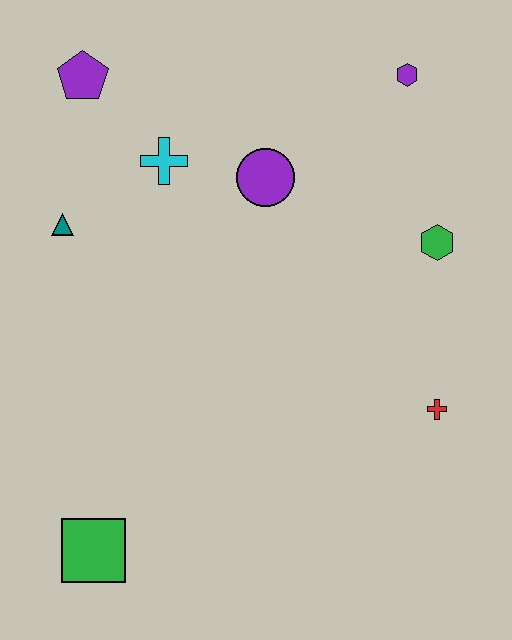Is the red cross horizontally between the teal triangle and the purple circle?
No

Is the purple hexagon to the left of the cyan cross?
No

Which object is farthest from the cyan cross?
The green square is farthest from the cyan cross.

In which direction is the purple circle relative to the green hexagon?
The purple circle is to the left of the green hexagon.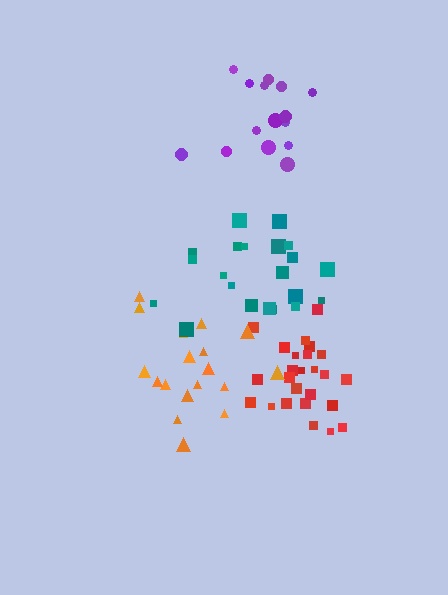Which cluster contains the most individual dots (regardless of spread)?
Red (25).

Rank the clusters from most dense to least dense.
red, purple, orange, teal.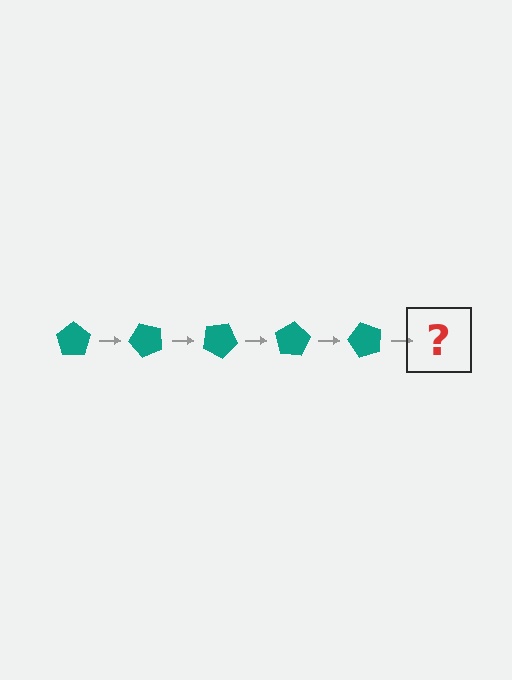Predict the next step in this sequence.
The next step is a teal pentagon rotated 250 degrees.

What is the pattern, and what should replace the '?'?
The pattern is that the pentagon rotates 50 degrees each step. The '?' should be a teal pentagon rotated 250 degrees.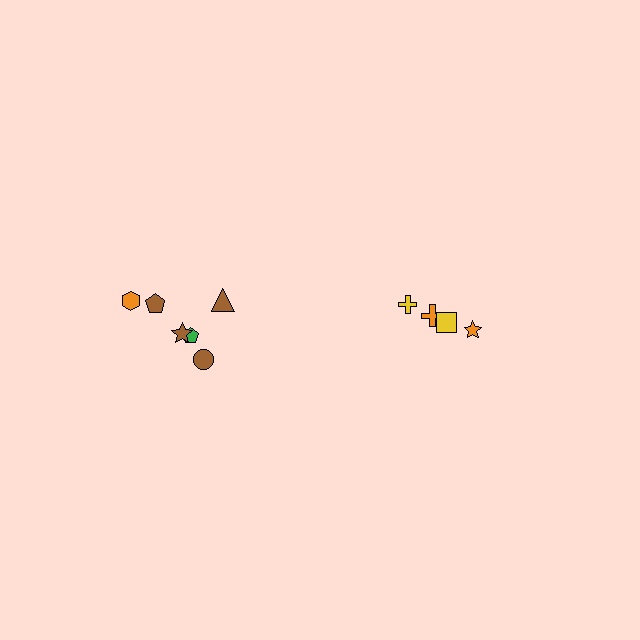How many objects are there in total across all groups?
There are 10 objects.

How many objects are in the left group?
There are 6 objects.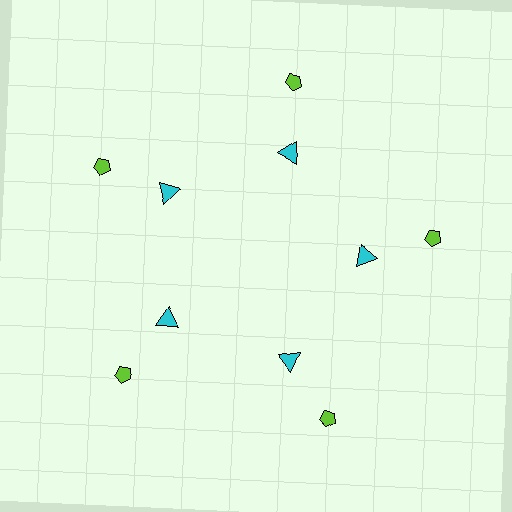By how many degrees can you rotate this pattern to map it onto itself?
The pattern maps onto itself every 72 degrees of rotation.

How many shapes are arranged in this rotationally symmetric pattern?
There are 10 shapes, arranged in 5 groups of 2.